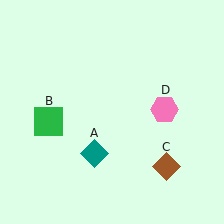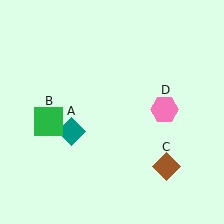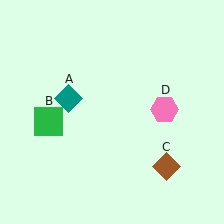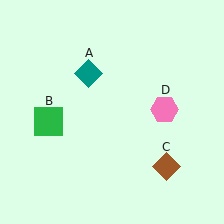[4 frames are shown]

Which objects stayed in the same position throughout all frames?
Green square (object B) and brown diamond (object C) and pink hexagon (object D) remained stationary.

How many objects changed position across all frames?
1 object changed position: teal diamond (object A).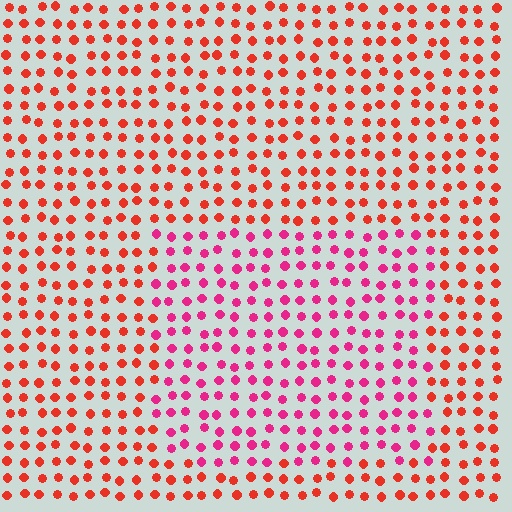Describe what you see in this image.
The image is filled with small red elements in a uniform arrangement. A rectangle-shaped region is visible where the elements are tinted to a slightly different hue, forming a subtle color boundary.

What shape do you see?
I see a rectangle.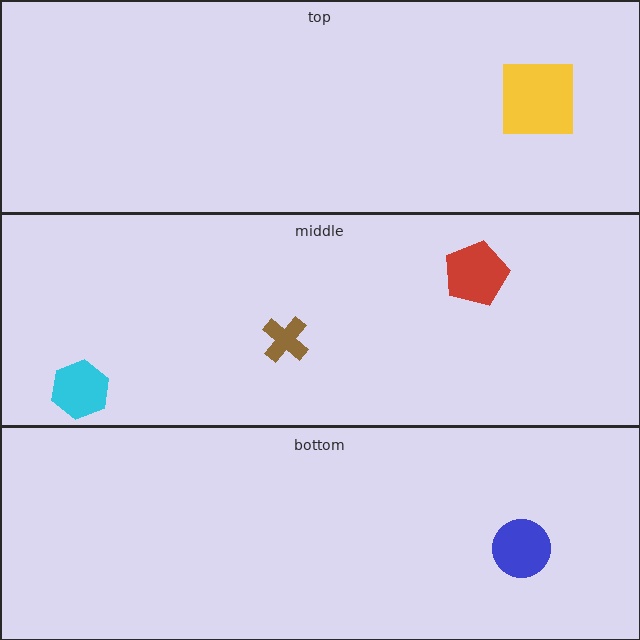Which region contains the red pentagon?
The middle region.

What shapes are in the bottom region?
The blue circle.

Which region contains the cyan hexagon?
The middle region.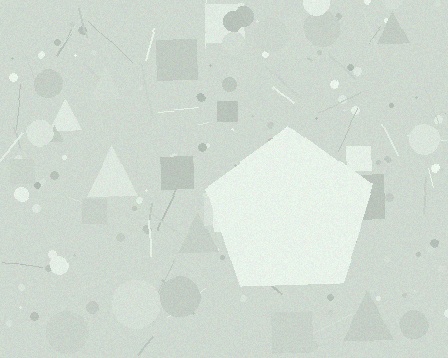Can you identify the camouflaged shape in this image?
The camouflaged shape is a pentagon.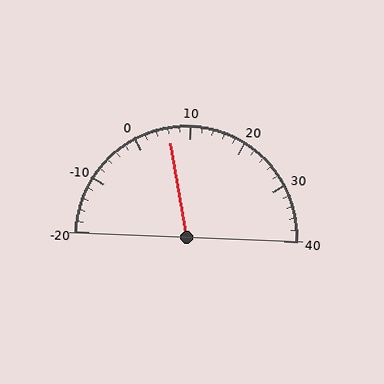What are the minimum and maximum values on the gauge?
The gauge ranges from -20 to 40.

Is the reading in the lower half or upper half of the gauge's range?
The reading is in the lower half of the range (-20 to 40).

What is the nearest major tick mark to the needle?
The nearest major tick mark is 10.